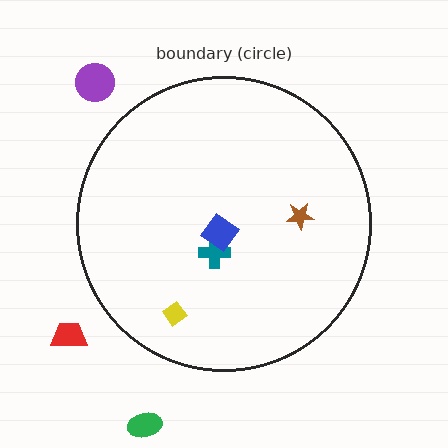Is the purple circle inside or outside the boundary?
Outside.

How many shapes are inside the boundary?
4 inside, 3 outside.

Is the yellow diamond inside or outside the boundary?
Inside.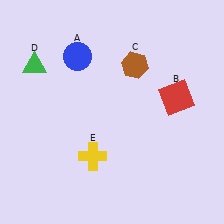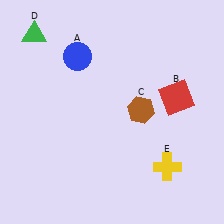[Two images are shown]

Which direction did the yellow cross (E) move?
The yellow cross (E) moved right.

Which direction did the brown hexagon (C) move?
The brown hexagon (C) moved down.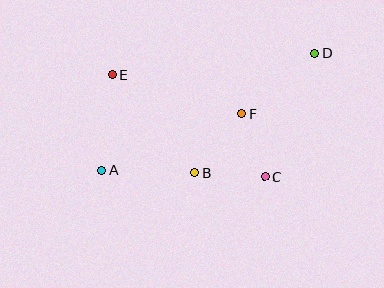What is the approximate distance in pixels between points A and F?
The distance between A and F is approximately 152 pixels.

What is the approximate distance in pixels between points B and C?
The distance between B and C is approximately 71 pixels.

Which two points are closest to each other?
Points C and F are closest to each other.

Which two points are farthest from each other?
Points A and D are farthest from each other.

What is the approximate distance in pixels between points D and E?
The distance between D and E is approximately 204 pixels.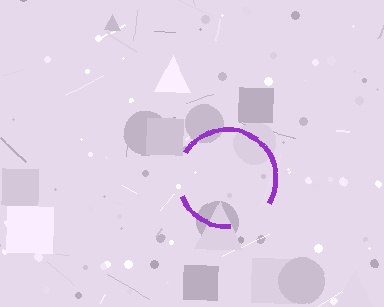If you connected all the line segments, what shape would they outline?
They would outline a circle.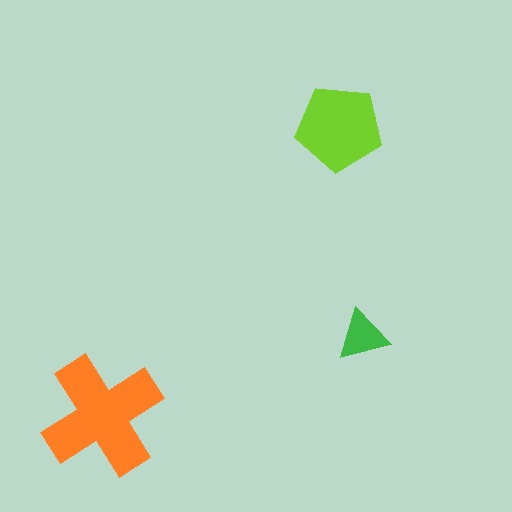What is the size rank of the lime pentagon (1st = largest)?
2nd.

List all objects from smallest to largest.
The green triangle, the lime pentagon, the orange cross.